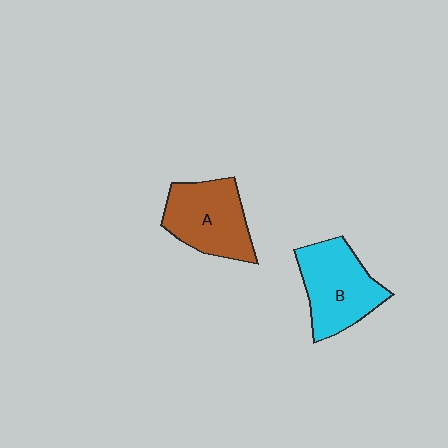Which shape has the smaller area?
Shape A (brown).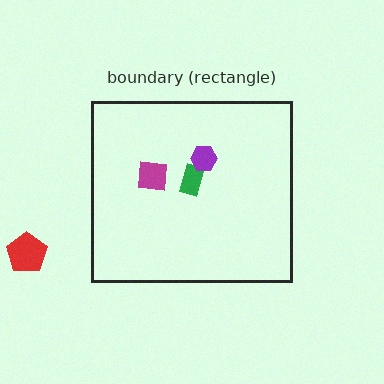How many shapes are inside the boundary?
3 inside, 1 outside.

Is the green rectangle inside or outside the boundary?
Inside.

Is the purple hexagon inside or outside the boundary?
Inside.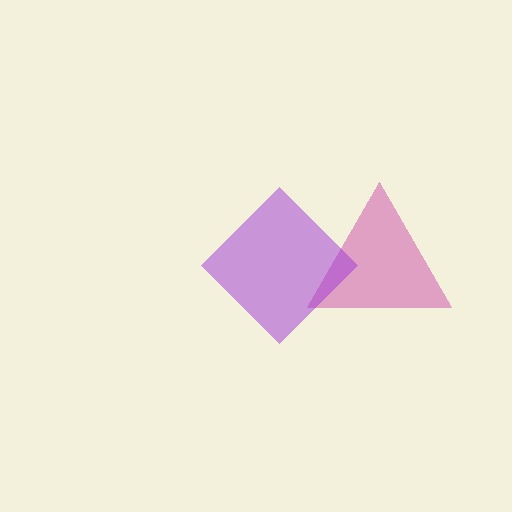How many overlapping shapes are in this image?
There are 2 overlapping shapes in the image.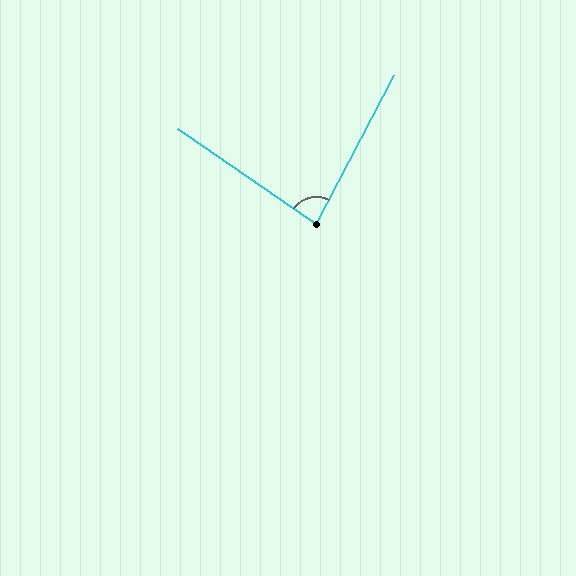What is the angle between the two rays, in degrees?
Approximately 83 degrees.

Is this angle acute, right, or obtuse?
It is acute.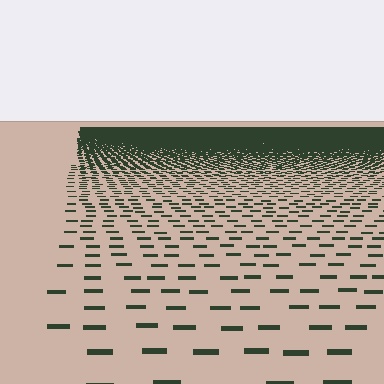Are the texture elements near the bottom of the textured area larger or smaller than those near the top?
Larger. Near the bottom, elements are closer to the viewer and appear at a bigger on-screen size.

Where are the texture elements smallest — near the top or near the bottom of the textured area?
Near the top.